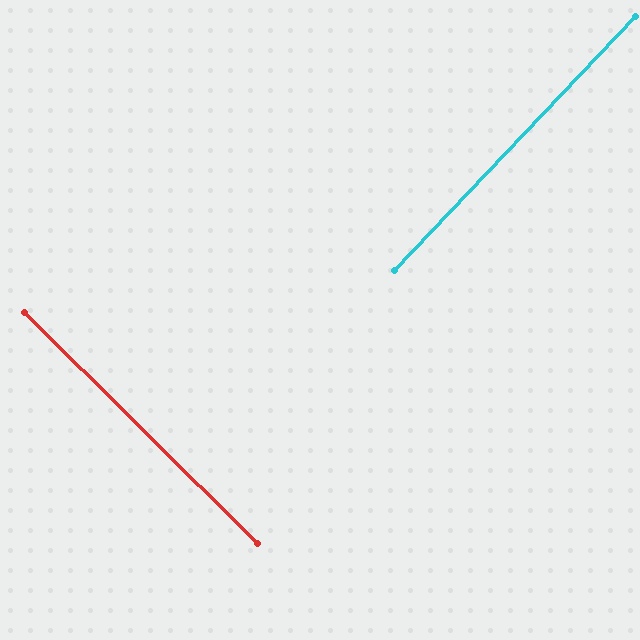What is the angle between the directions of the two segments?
Approximately 89 degrees.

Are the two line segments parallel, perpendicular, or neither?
Perpendicular — they meet at approximately 89°.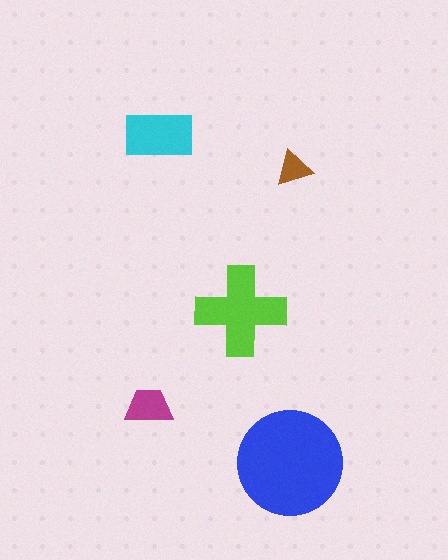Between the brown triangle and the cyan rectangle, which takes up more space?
The cyan rectangle.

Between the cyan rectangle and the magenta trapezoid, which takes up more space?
The cyan rectangle.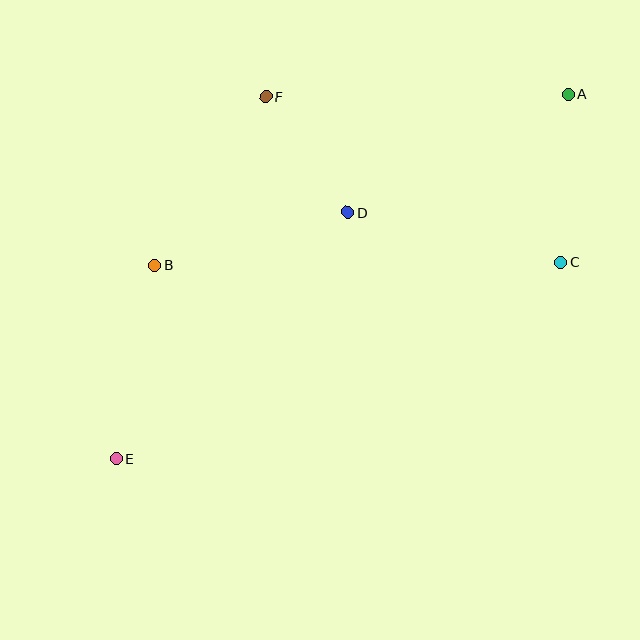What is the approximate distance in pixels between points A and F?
The distance between A and F is approximately 302 pixels.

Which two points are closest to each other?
Points D and F are closest to each other.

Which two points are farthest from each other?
Points A and E are farthest from each other.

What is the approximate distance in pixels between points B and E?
The distance between B and E is approximately 197 pixels.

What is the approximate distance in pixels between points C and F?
The distance between C and F is approximately 338 pixels.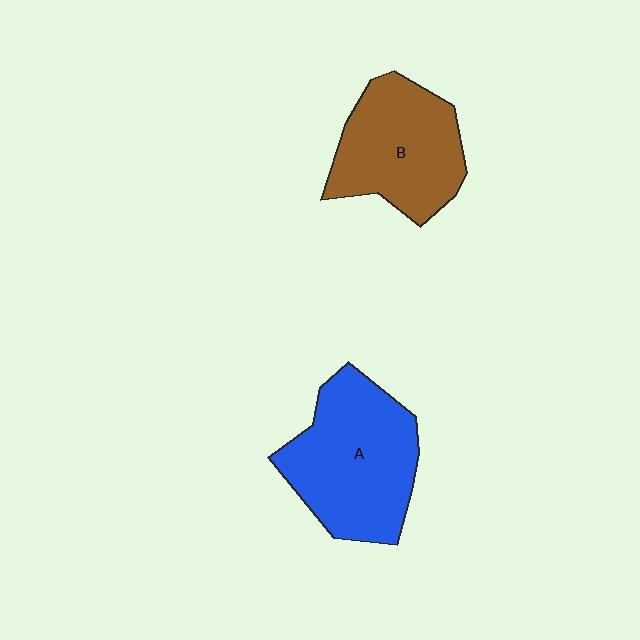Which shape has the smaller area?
Shape B (brown).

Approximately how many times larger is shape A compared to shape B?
Approximately 1.2 times.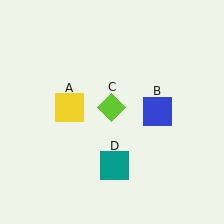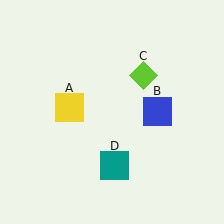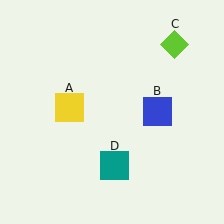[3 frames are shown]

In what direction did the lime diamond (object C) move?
The lime diamond (object C) moved up and to the right.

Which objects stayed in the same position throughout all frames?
Yellow square (object A) and blue square (object B) and teal square (object D) remained stationary.